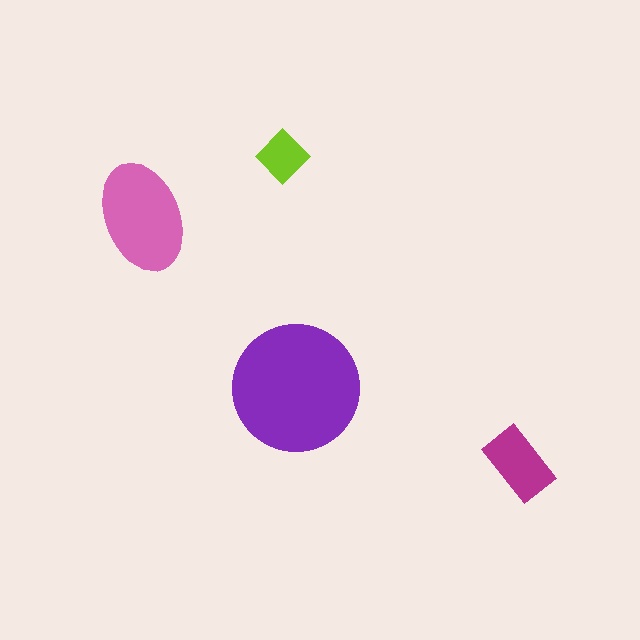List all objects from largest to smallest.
The purple circle, the pink ellipse, the magenta rectangle, the lime diamond.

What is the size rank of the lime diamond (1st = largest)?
4th.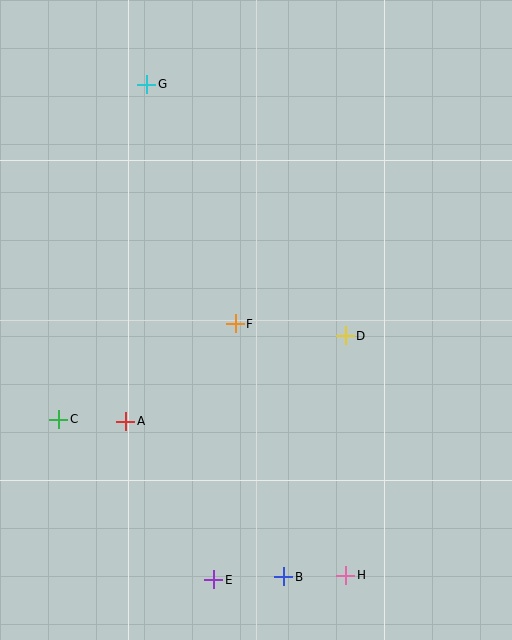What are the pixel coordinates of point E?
Point E is at (214, 580).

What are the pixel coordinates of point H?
Point H is at (346, 575).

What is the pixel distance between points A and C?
The distance between A and C is 67 pixels.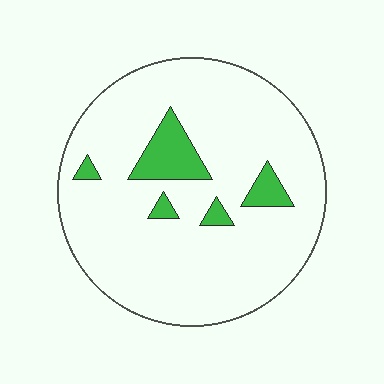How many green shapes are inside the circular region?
5.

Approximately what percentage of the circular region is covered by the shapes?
Approximately 10%.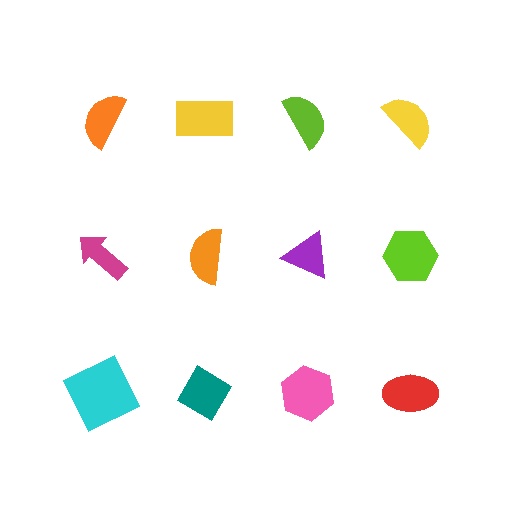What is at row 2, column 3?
A purple triangle.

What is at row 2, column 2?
An orange semicircle.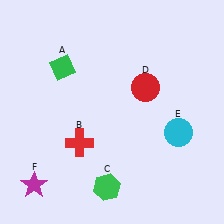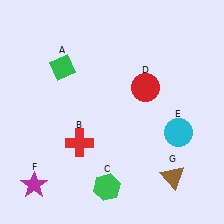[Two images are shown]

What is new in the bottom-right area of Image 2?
A brown triangle (G) was added in the bottom-right area of Image 2.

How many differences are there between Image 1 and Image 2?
There is 1 difference between the two images.